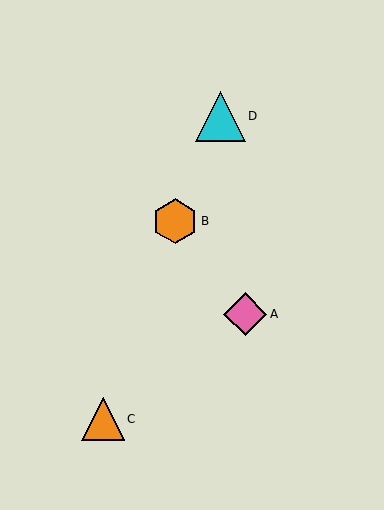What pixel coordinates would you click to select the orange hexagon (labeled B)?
Click at (175, 221) to select the orange hexagon B.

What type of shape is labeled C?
Shape C is an orange triangle.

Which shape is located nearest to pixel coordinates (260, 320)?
The pink diamond (labeled A) at (245, 314) is nearest to that location.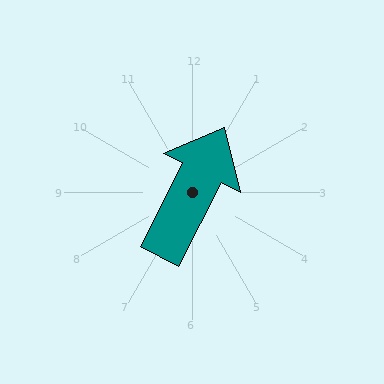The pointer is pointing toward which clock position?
Roughly 1 o'clock.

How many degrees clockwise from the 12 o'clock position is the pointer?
Approximately 27 degrees.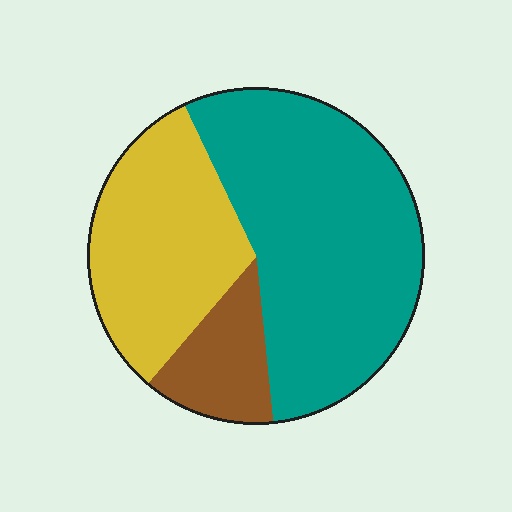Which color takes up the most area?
Teal, at roughly 55%.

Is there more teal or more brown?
Teal.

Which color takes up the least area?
Brown, at roughly 15%.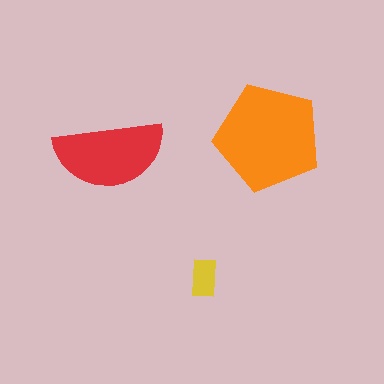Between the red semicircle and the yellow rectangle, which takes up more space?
The red semicircle.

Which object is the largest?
The orange pentagon.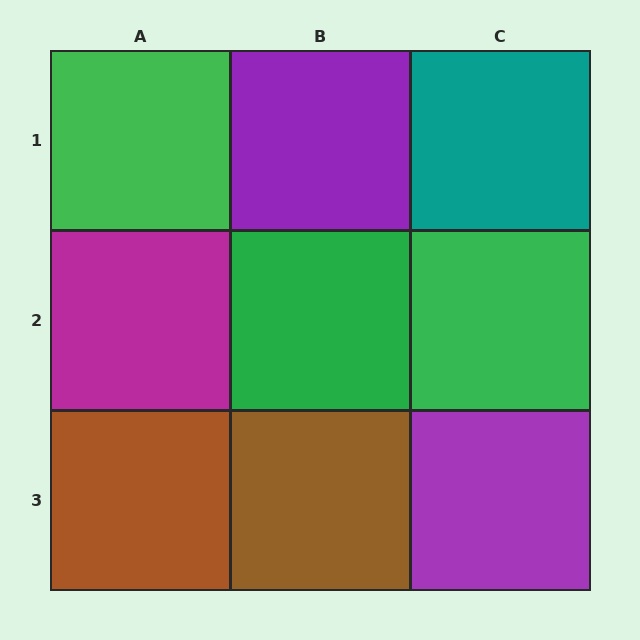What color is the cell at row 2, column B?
Green.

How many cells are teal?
1 cell is teal.